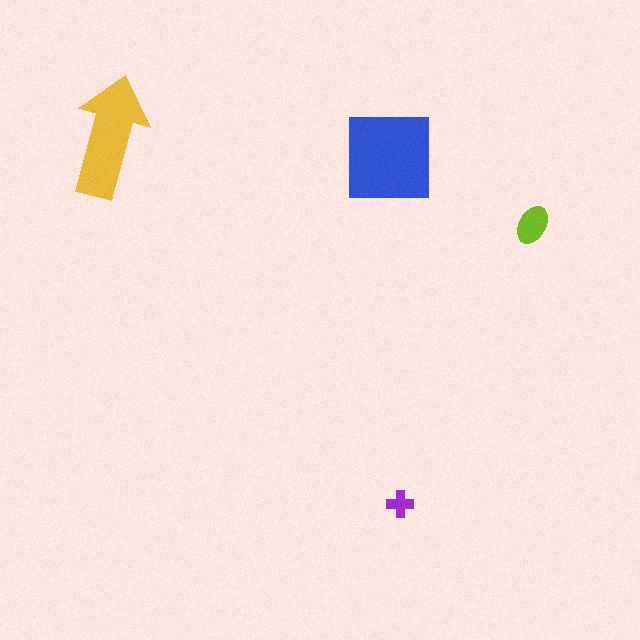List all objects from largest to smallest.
The blue square, the yellow arrow, the lime ellipse, the purple cross.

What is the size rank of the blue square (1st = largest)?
1st.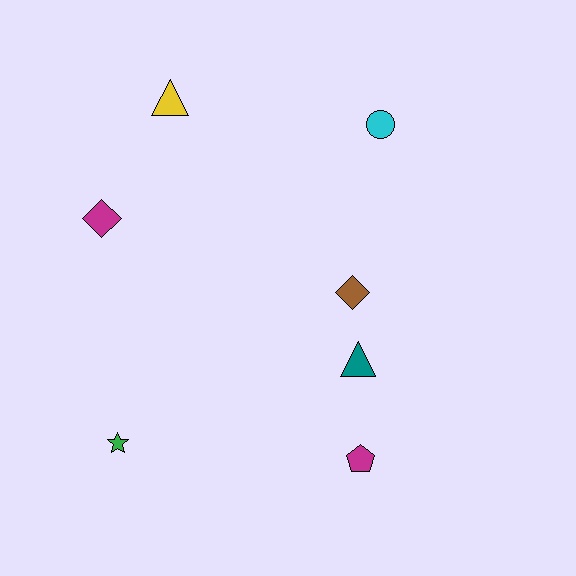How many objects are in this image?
There are 7 objects.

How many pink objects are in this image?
There are no pink objects.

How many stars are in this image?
There is 1 star.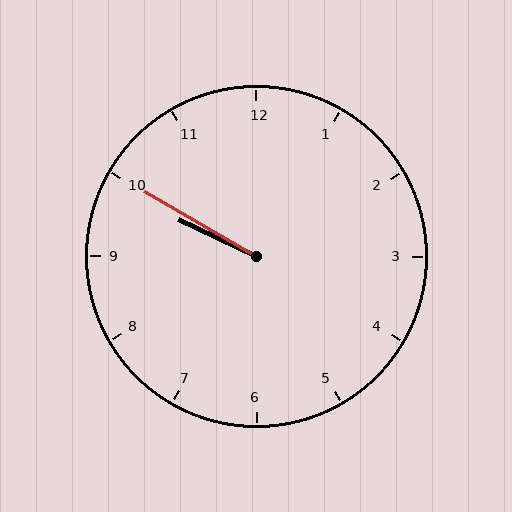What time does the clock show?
9:50.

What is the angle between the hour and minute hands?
Approximately 5 degrees.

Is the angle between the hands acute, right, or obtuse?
It is acute.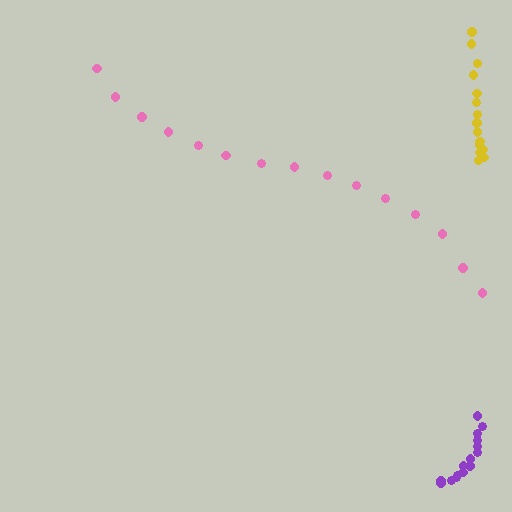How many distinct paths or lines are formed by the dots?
There are 3 distinct paths.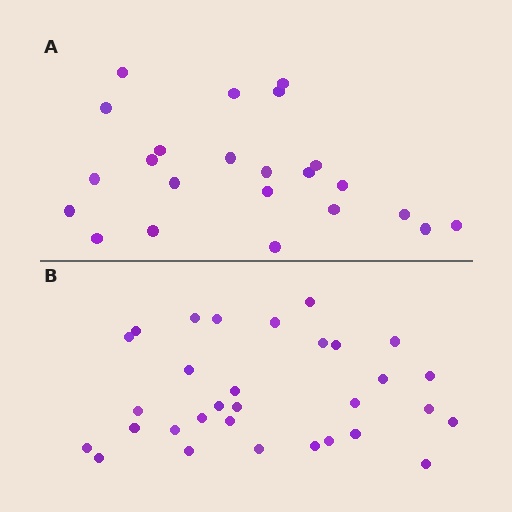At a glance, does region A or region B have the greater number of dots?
Region B (the bottom region) has more dots.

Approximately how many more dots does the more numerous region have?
Region B has roughly 8 or so more dots than region A.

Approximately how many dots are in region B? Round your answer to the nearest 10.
About 30 dots. (The exact count is 31, which rounds to 30.)